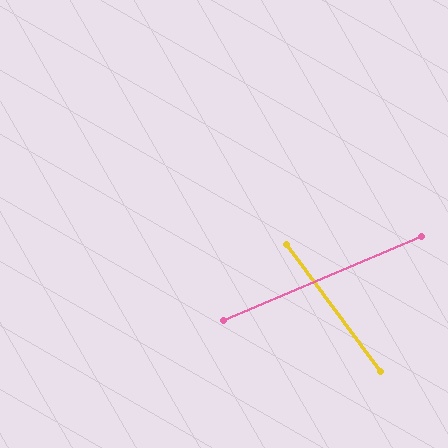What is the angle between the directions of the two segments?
Approximately 77 degrees.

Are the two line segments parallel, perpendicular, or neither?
Neither parallel nor perpendicular — they differ by about 77°.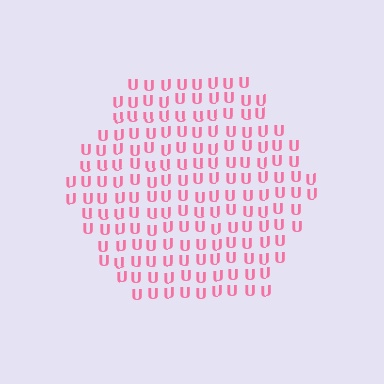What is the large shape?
The large shape is a hexagon.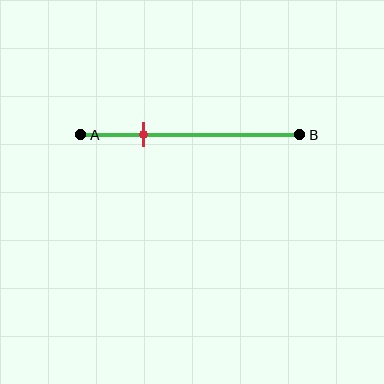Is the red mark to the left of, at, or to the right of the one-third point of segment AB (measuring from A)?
The red mark is to the left of the one-third point of segment AB.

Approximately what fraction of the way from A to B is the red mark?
The red mark is approximately 30% of the way from A to B.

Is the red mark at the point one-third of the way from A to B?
No, the mark is at about 30% from A, not at the 33% one-third point.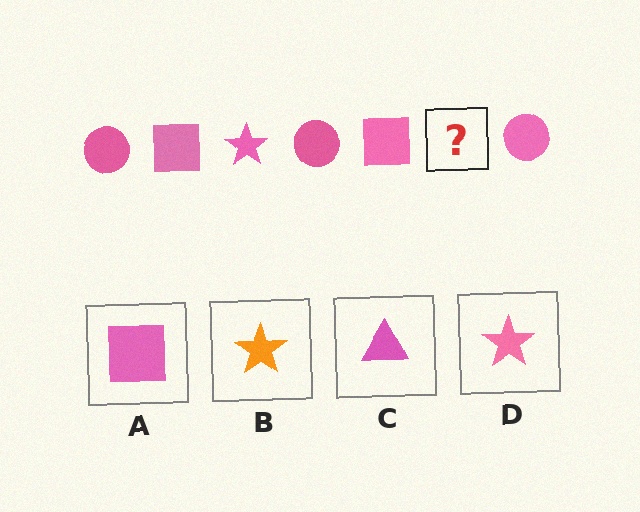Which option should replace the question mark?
Option D.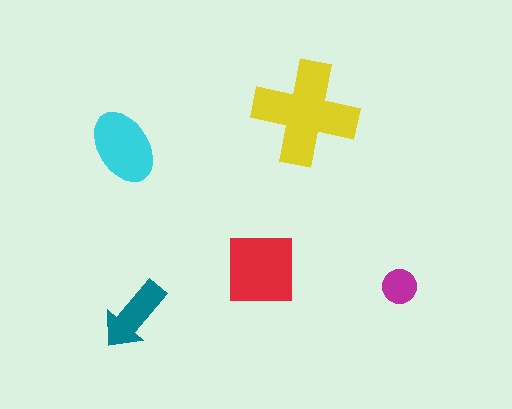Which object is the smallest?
The magenta circle.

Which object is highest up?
The yellow cross is topmost.